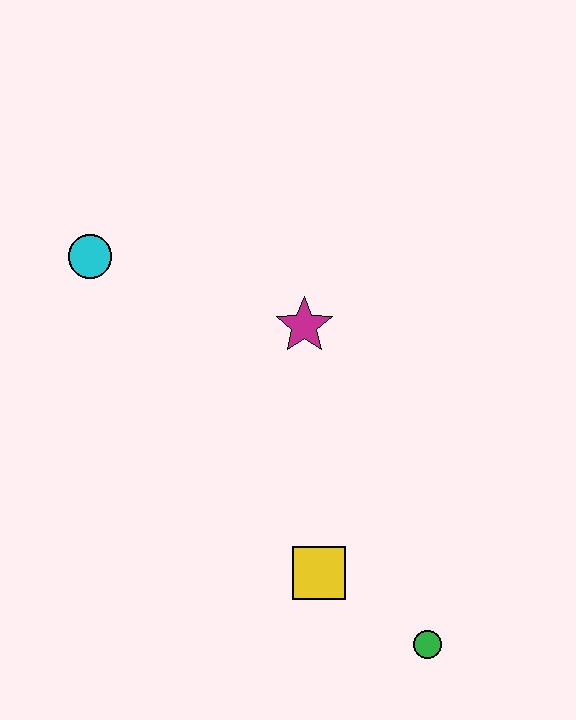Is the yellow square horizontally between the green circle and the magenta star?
Yes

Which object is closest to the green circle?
The yellow square is closest to the green circle.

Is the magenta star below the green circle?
No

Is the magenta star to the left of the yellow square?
Yes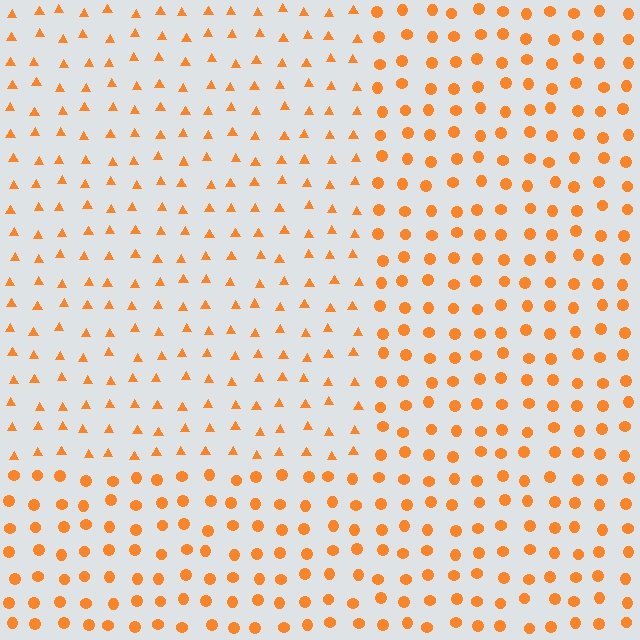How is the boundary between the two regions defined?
The boundary is defined by a change in element shape: triangles inside vs. circles outside. All elements share the same color and spacing.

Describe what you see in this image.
The image is filled with small orange elements arranged in a uniform grid. A rectangle-shaped region contains triangles, while the surrounding area contains circles. The boundary is defined purely by the change in element shape.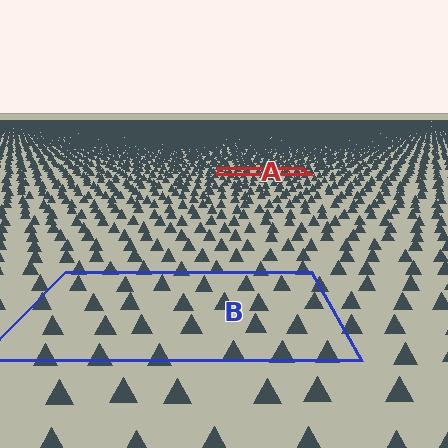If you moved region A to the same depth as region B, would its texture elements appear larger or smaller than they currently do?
They would appear larger. At a closer depth, the same texture elements are projected at a bigger on-screen size.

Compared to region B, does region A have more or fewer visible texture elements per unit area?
Region A has more texture elements per unit area — they are packed more densely because it is farther away.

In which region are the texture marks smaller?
The texture marks are smaller in region A, because it is farther away.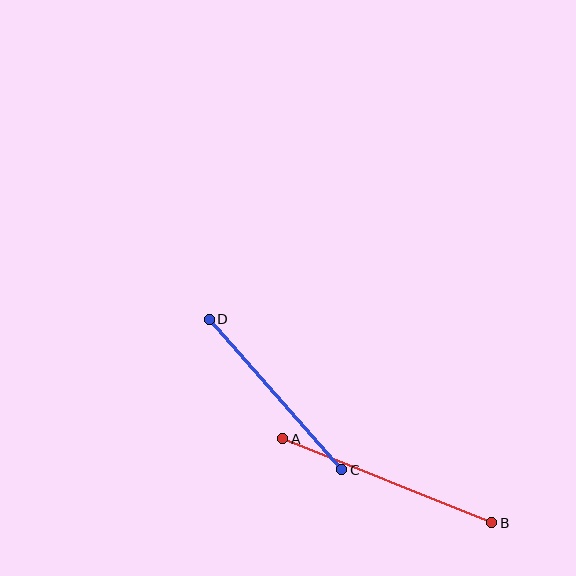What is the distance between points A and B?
The distance is approximately 225 pixels.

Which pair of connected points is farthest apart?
Points A and B are farthest apart.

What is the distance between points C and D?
The distance is approximately 200 pixels.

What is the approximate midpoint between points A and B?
The midpoint is at approximately (387, 481) pixels.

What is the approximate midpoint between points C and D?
The midpoint is at approximately (275, 395) pixels.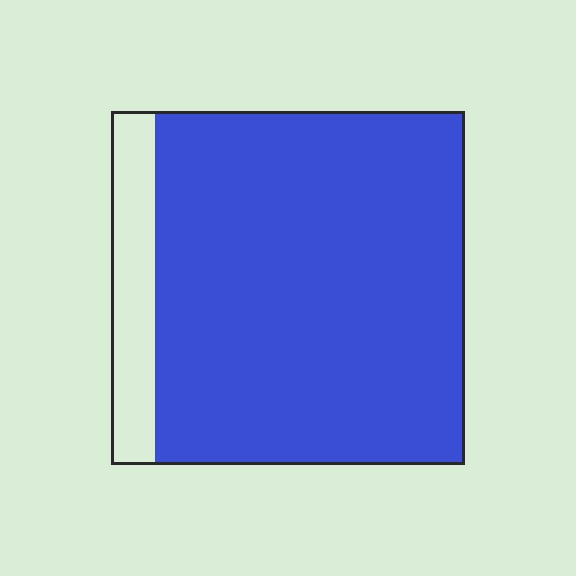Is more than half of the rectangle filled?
Yes.